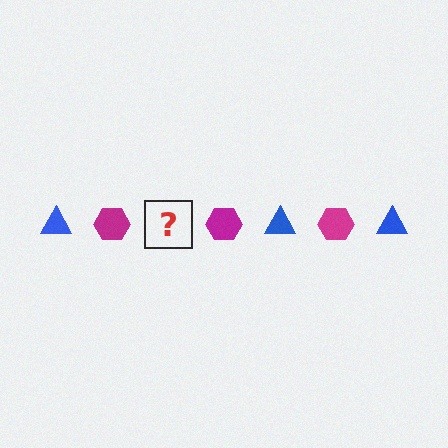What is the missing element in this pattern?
The missing element is a blue triangle.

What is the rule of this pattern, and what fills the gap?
The rule is that the pattern alternates between blue triangle and magenta hexagon. The gap should be filled with a blue triangle.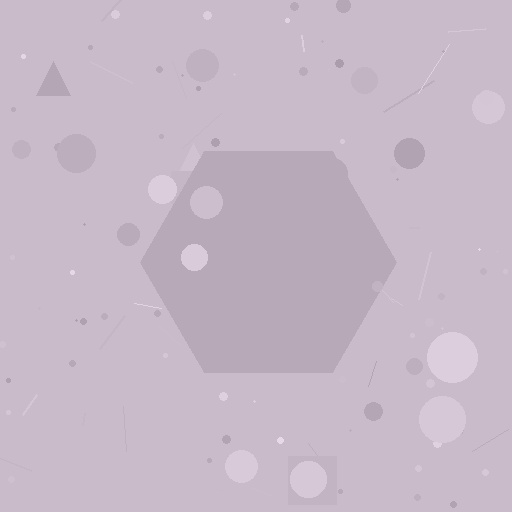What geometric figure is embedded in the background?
A hexagon is embedded in the background.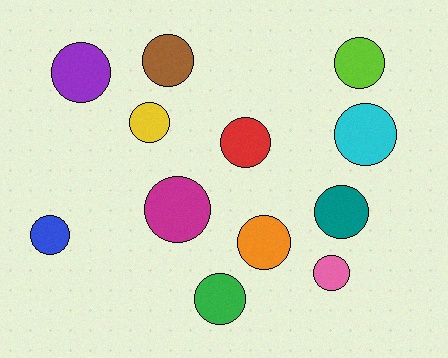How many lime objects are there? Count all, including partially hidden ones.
There is 1 lime object.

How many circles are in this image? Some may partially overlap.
There are 12 circles.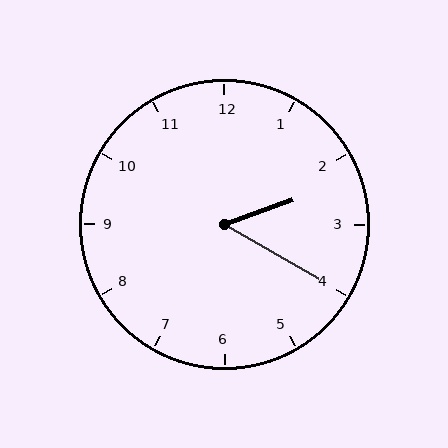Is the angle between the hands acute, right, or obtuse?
It is acute.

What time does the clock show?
2:20.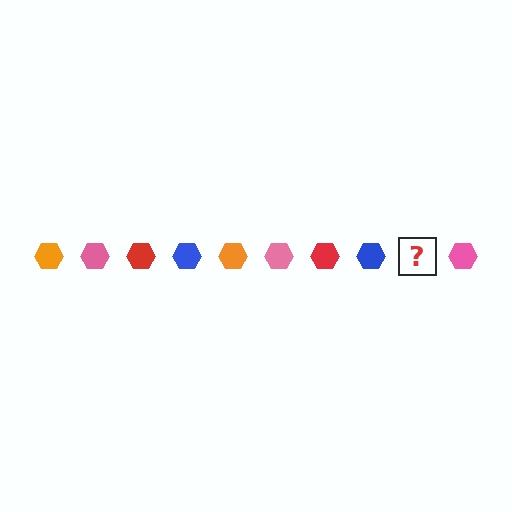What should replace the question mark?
The question mark should be replaced with an orange hexagon.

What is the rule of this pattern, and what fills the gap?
The rule is that the pattern cycles through orange, pink, red, blue hexagons. The gap should be filled with an orange hexagon.